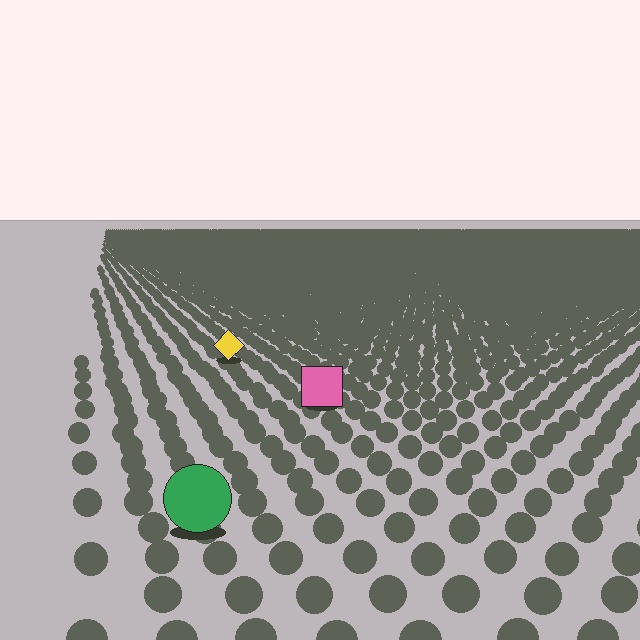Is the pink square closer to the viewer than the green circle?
No. The green circle is closer — you can tell from the texture gradient: the ground texture is coarser near it.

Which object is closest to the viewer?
The green circle is closest. The texture marks near it are larger and more spread out.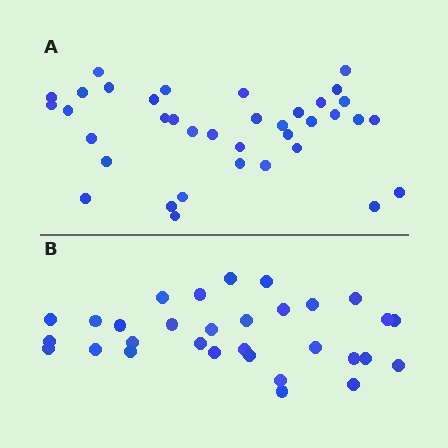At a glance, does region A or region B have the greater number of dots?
Region A (the top region) has more dots.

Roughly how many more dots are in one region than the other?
Region A has about 6 more dots than region B.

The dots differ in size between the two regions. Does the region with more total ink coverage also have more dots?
No. Region B has more total ink coverage because its dots are larger, but region A actually contains more individual dots. Total area can be misleading — the number of items is what matters here.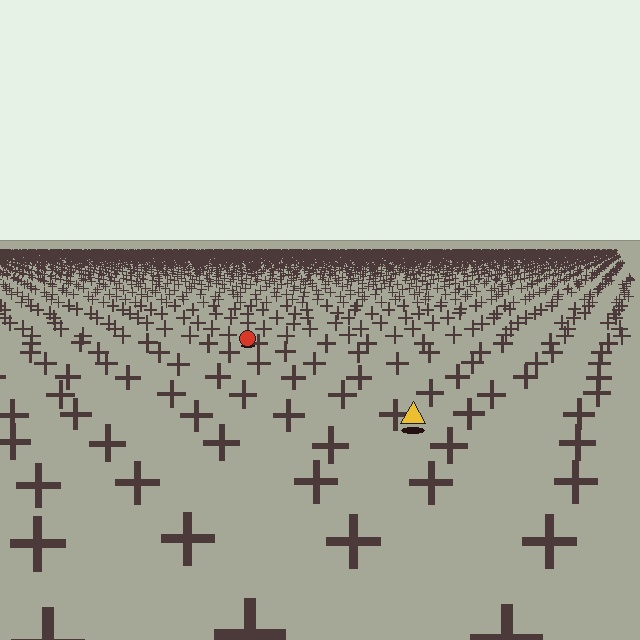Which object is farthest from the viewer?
The red circle is farthest from the viewer. It appears smaller and the ground texture around it is denser.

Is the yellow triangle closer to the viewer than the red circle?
Yes. The yellow triangle is closer — you can tell from the texture gradient: the ground texture is coarser near it.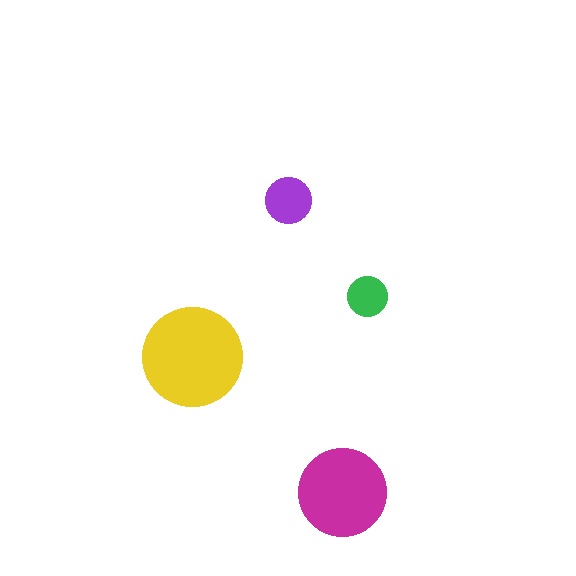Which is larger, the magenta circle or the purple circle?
The magenta one.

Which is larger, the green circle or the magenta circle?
The magenta one.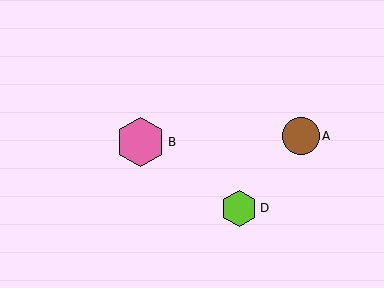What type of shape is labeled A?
Shape A is a brown circle.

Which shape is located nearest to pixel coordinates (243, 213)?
The lime hexagon (labeled D) at (239, 208) is nearest to that location.